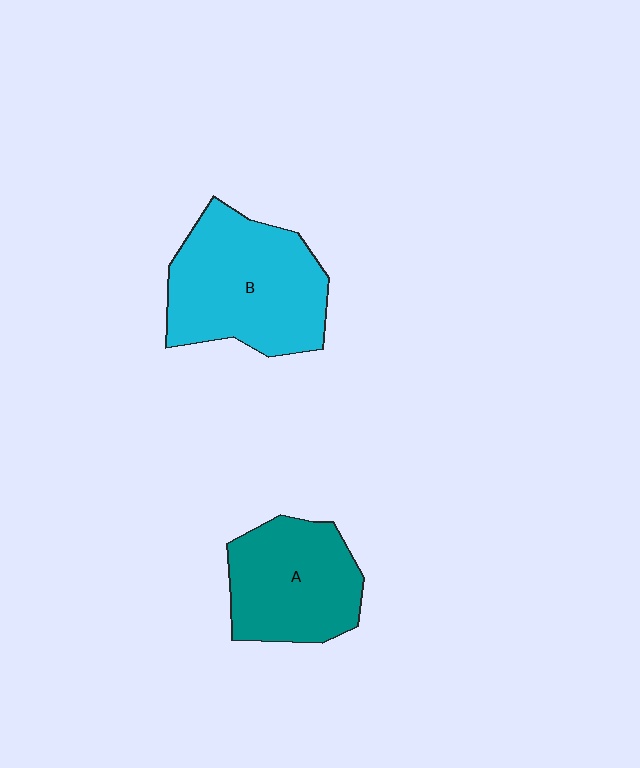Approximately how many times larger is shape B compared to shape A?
Approximately 1.3 times.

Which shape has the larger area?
Shape B (cyan).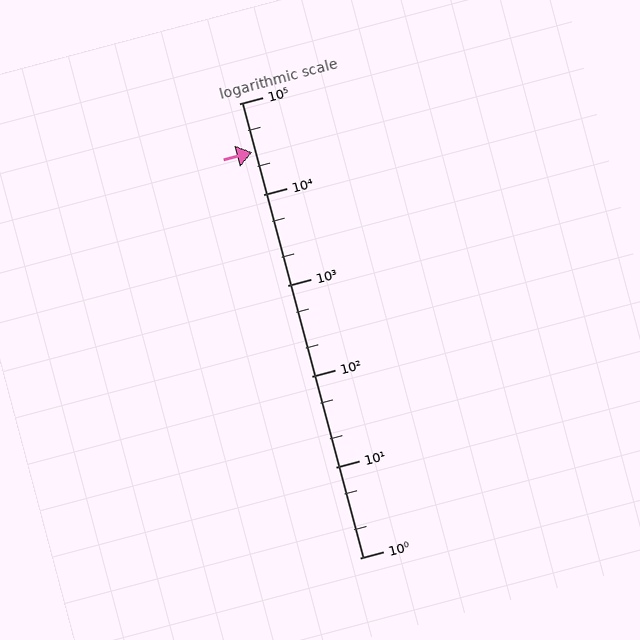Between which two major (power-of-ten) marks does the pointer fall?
The pointer is between 10000 and 100000.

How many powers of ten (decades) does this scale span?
The scale spans 5 decades, from 1 to 100000.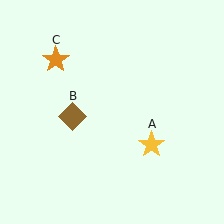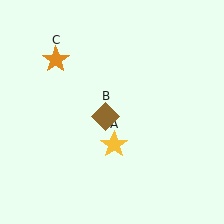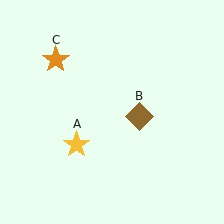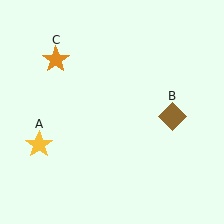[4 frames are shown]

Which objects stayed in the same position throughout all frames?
Orange star (object C) remained stationary.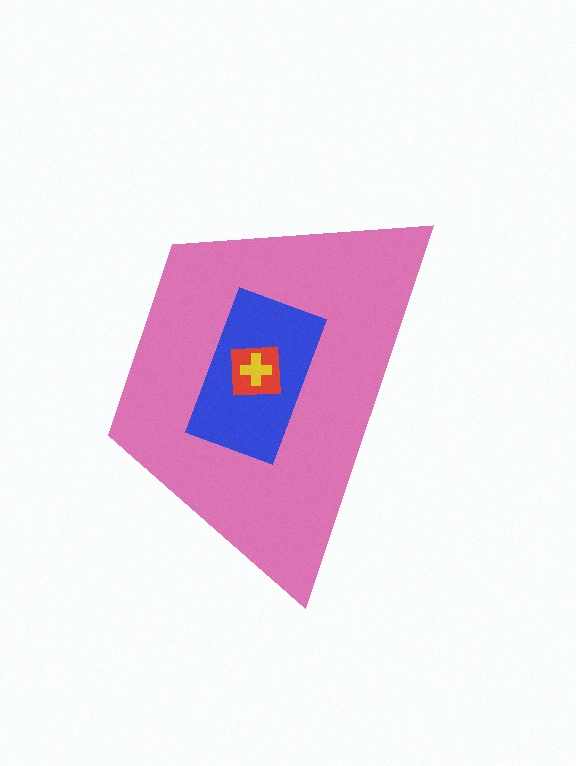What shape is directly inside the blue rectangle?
The red square.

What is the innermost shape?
The yellow cross.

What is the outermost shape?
The pink trapezoid.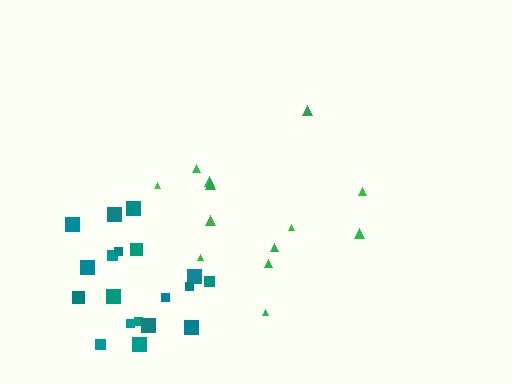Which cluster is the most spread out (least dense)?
Green.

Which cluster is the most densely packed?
Teal.